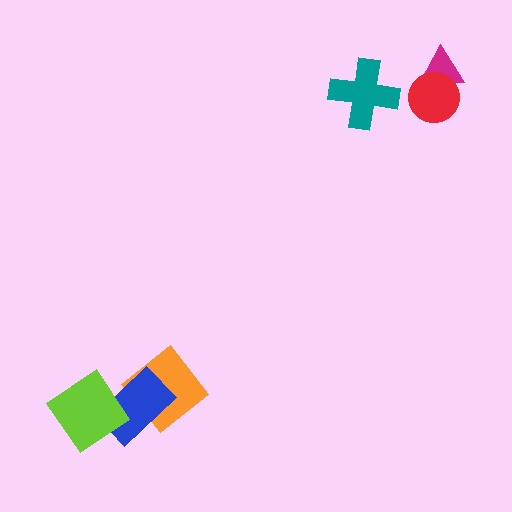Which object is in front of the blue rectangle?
The lime diamond is in front of the blue rectangle.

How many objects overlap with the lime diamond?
1 object overlaps with the lime diamond.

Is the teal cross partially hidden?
No, no other shape covers it.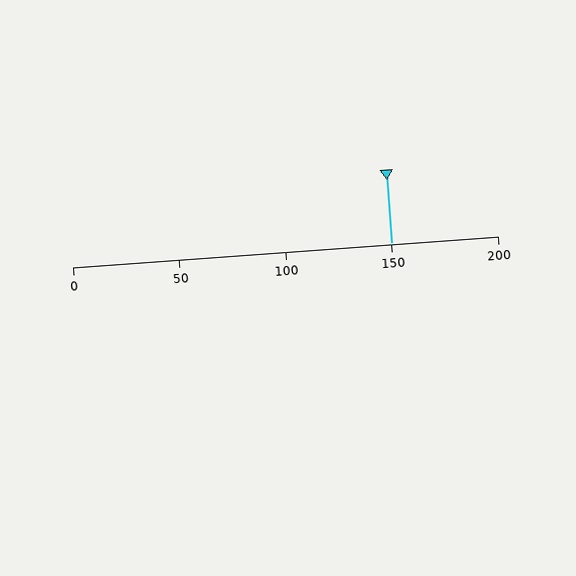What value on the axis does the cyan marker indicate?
The marker indicates approximately 150.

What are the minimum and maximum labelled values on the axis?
The axis runs from 0 to 200.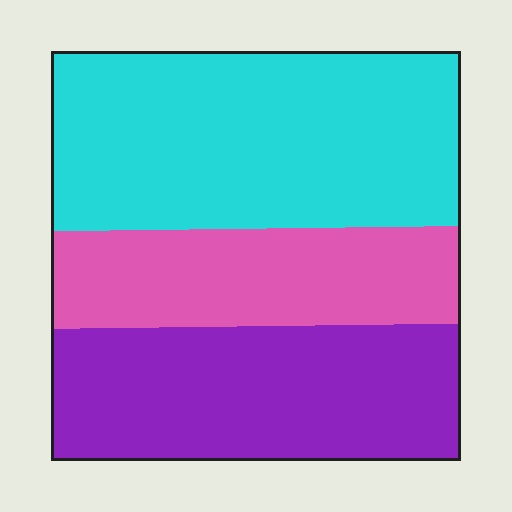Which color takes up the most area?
Cyan, at roughly 45%.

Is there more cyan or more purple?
Cyan.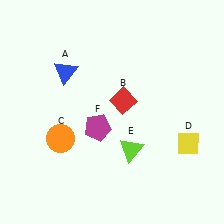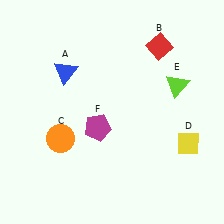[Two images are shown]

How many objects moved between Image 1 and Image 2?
2 objects moved between the two images.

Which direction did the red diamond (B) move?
The red diamond (B) moved up.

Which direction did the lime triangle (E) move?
The lime triangle (E) moved up.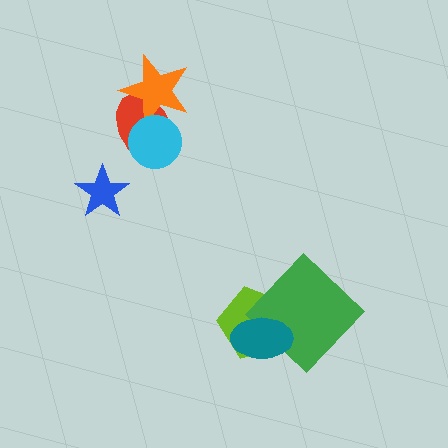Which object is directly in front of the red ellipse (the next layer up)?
The orange star is directly in front of the red ellipse.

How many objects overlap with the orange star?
2 objects overlap with the orange star.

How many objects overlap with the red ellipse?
2 objects overlap with the red ellipse.